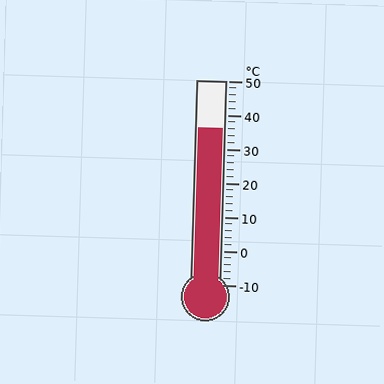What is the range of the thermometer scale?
The thermometer scale ranges from -10°C to 50°C.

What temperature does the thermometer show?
The thermometer shows approximately 36°C.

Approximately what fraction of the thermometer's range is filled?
The thermometer is filled to approximately 75% of its range.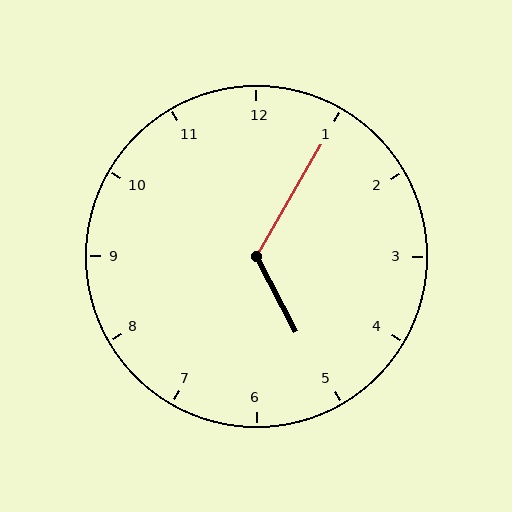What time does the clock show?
5:05.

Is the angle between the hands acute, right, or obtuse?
It is obtuse.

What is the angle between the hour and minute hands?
Approximately 122 degrees.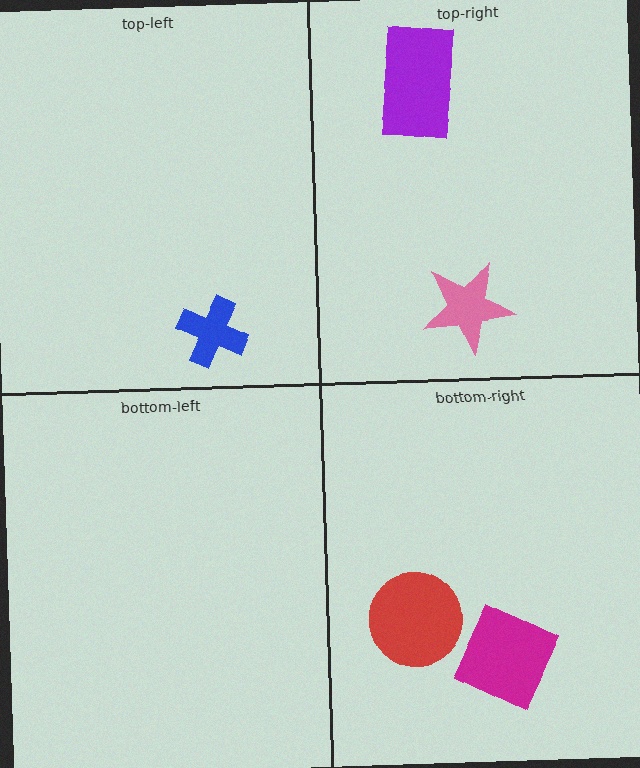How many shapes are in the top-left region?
1.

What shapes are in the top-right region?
The purple rectangle, the pink star.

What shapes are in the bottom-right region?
The magenta square, the red circle.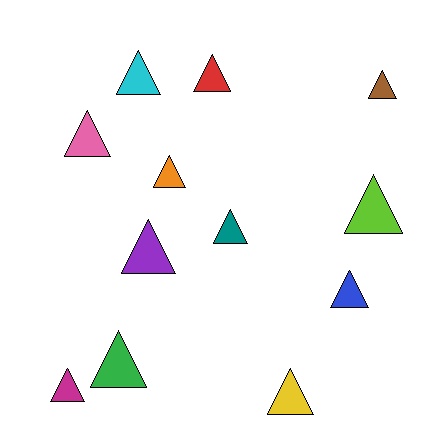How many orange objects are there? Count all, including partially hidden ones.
There is 1 orange object.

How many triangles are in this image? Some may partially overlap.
There are 12 triangles.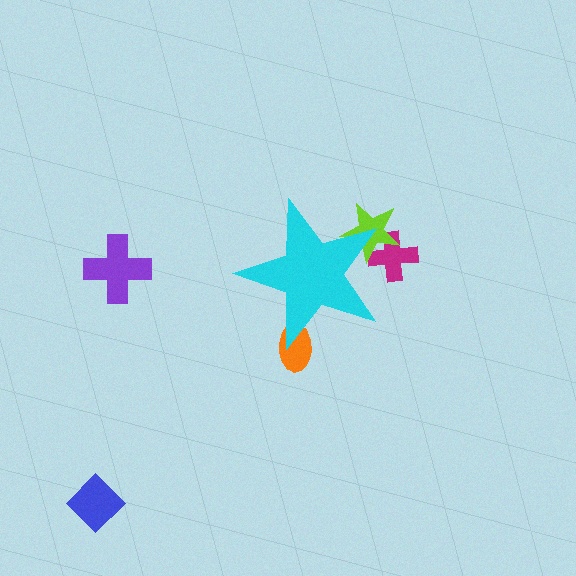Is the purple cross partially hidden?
No, the purple cross is fully visible.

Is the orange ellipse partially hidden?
Yes, the orange ellipse is partially hidden behind the cyan star.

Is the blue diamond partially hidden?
No, the blue diamond is fully visible.